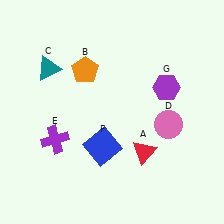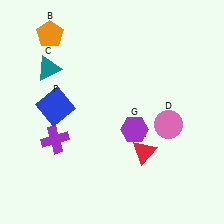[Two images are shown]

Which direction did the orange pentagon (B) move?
The orange pentagon (B) moved up.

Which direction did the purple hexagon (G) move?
The purple hexagon (G) moved down.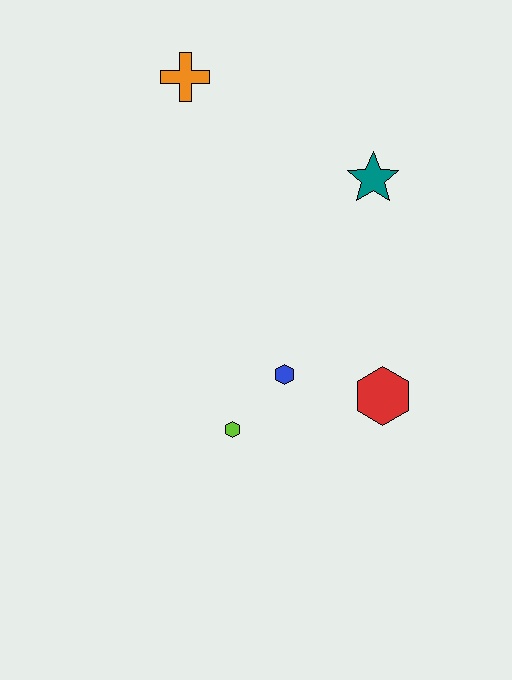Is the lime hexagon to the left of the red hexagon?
Yes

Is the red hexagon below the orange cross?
Yes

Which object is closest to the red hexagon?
The blue hexagon is closest to the red hexagon.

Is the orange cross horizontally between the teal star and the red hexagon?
No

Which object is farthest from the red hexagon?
The orange cross is farthest from the red hexagon.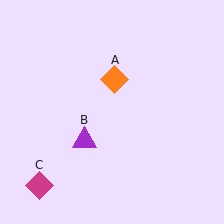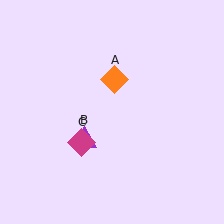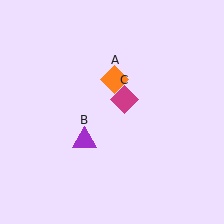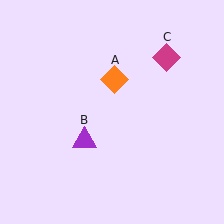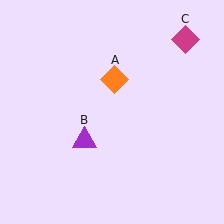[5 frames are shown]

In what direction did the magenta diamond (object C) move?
The magenta diamond (object C) moved up and to the right.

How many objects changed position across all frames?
1 object changed position: magenta diamond (object C).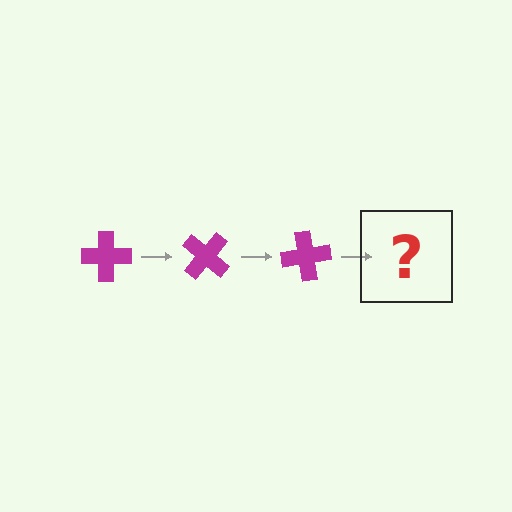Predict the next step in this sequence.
The next step is a magenta cross rotated 120 degrees.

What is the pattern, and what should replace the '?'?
The pattern is that the cross rotates 40 degrees each step. The '?' should be a magenta cross rotated 120 degrees.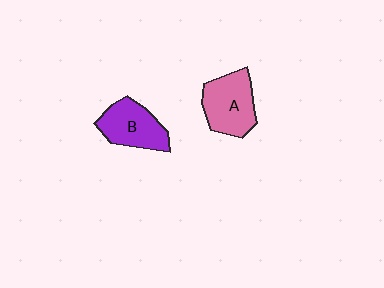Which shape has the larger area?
Shape A (pink).